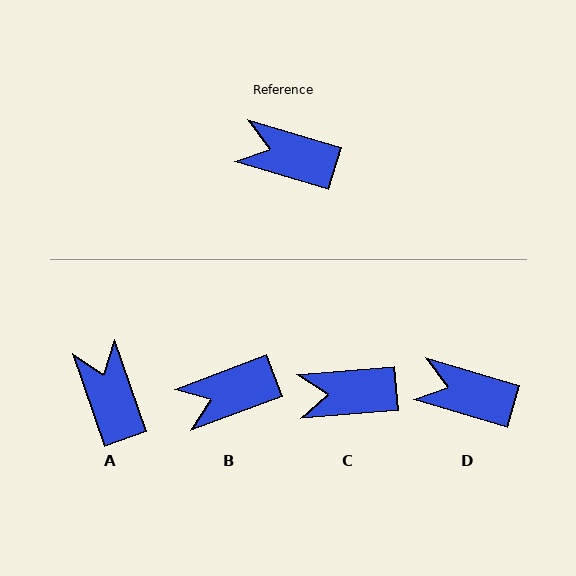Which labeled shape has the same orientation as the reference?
D.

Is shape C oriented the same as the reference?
No, it is off by about 22 degrees.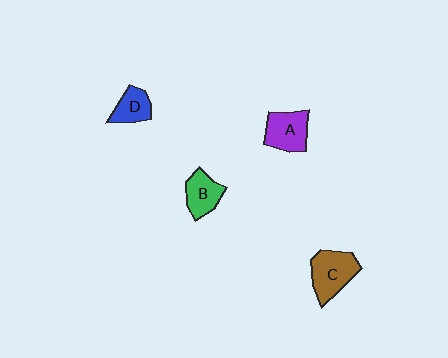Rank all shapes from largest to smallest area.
From largest to smallest: C (brown), A (purple), B (green), D (blue).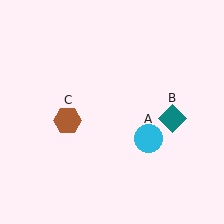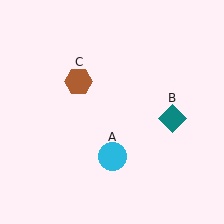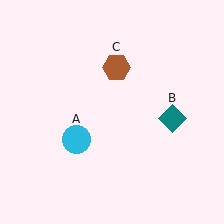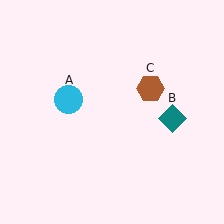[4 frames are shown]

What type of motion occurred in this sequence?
The cyan circle (object A), brown hexagon (object C) rotated clockwise around the center of the scene.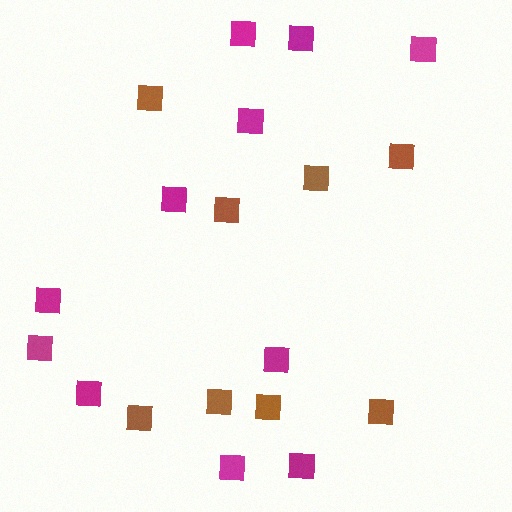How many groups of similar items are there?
There are 2 groups: one group of magenta squares (11) and one group of brown squares (8).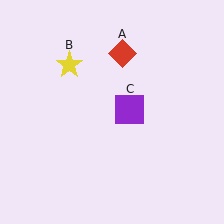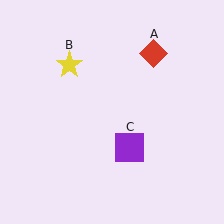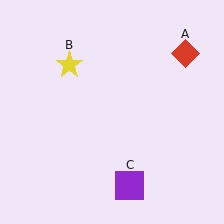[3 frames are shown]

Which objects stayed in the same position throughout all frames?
Yellow star (object B) remained stationary.